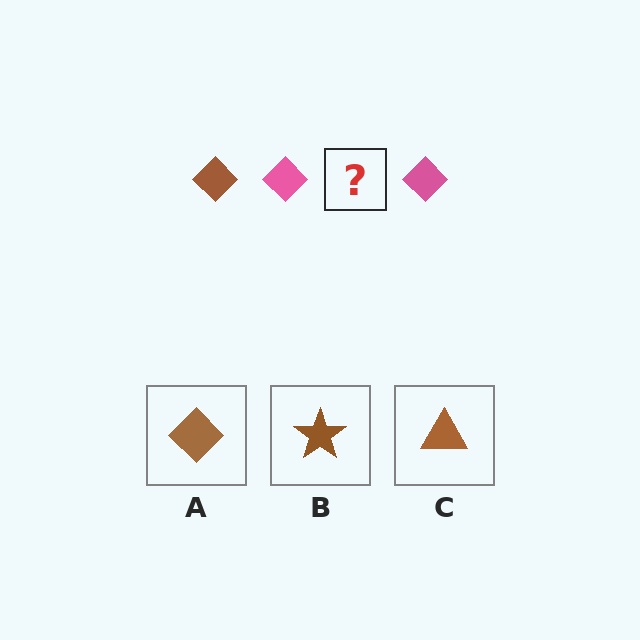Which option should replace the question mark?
Option A.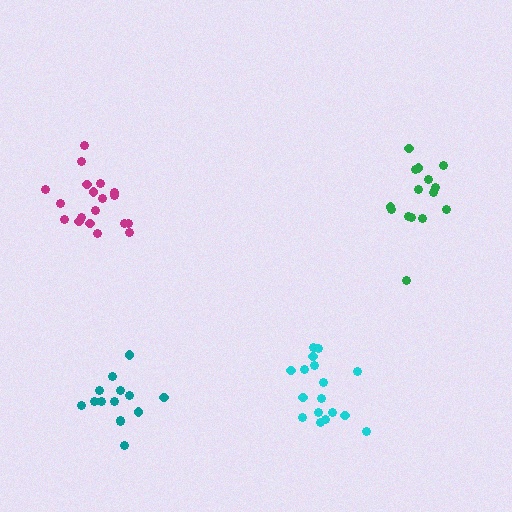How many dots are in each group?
Group 1: 14 dots, Group 2: 19 dots, Group 3: 15 dots, Group 4: 17 dots (65 total).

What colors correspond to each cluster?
The clusters are colored: teal, magenta, green, cyan.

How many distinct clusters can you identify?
There are 4 distinct clusters.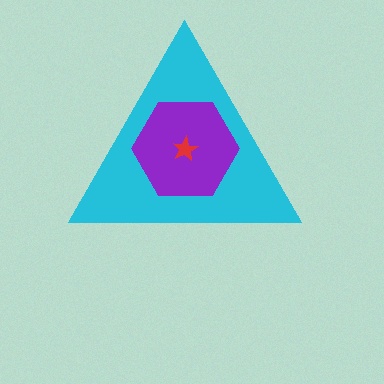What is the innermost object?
The red star.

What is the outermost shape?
The cyan triangle.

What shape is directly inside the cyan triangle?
The purple hexagon.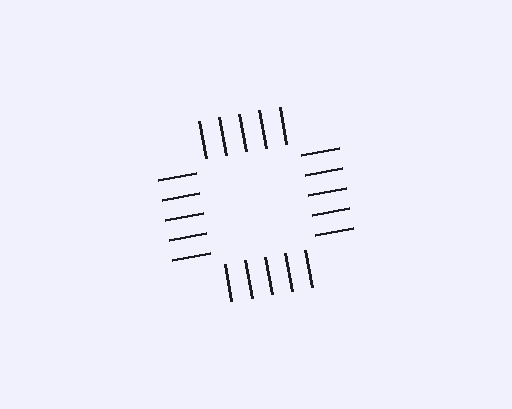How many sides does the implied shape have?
4 sides — the line-ends trace a square.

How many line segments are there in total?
20 — 5 along each of the 4 edges.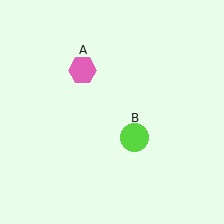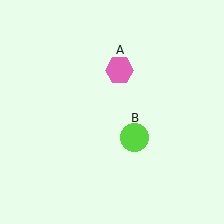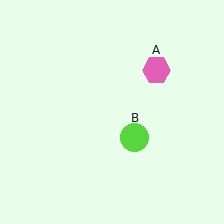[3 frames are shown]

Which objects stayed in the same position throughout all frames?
Lime circle (object B) remained stationary.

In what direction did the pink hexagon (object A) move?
The pink hexagon (object A) moved right.